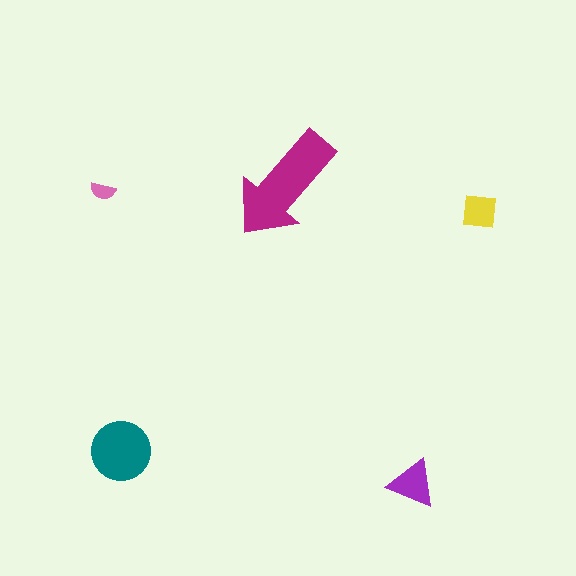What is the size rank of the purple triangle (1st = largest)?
3rd.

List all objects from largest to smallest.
The magenta arrow, the teal circle, the purple triangle, the yellow square, the pink semicircle.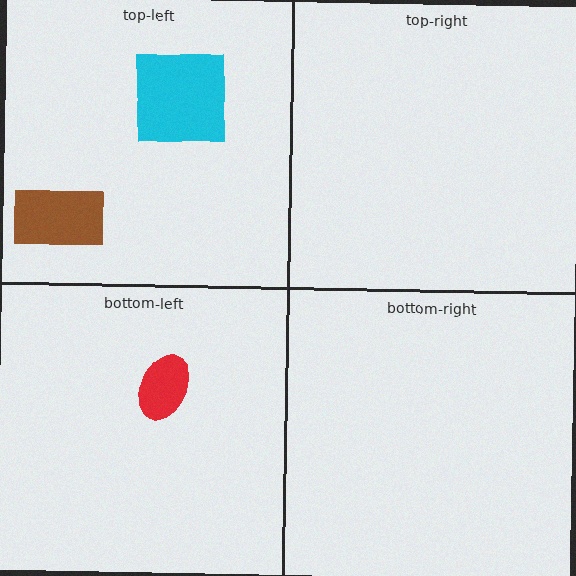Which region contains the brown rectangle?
The top-left region.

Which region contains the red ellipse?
The bottom-left region.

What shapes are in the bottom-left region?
The red ellipse.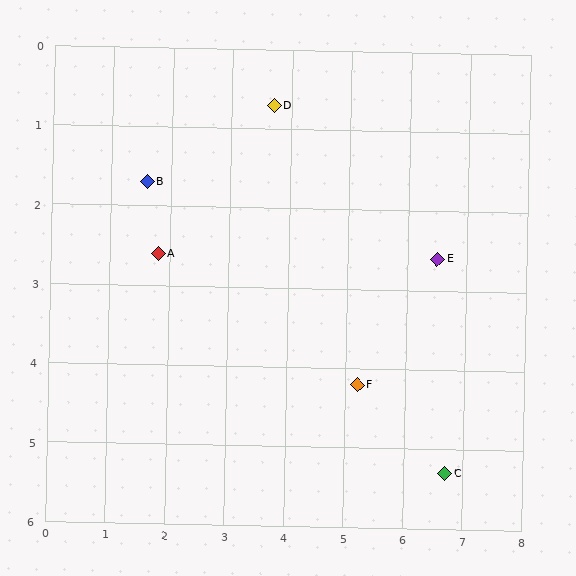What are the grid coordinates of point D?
Point D is at approximately (3.7, 0.7).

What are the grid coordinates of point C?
Point C is at approximately (6.7, 5.3).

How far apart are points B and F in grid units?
Points B and F are about 4.4 grid units apart.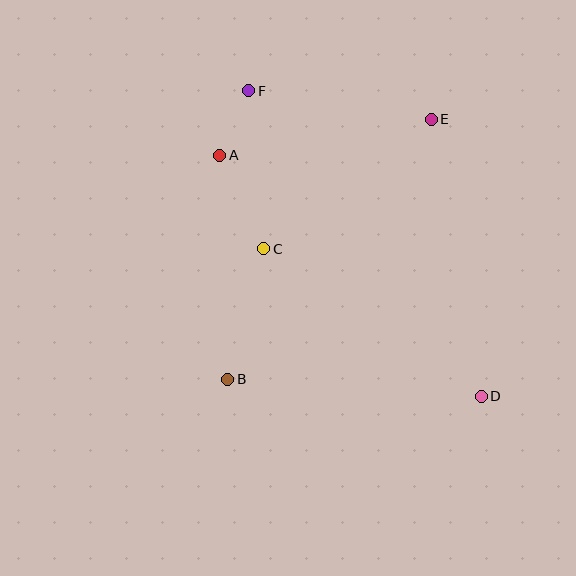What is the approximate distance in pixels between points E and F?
The distance between E and F is approximately 185 pixels.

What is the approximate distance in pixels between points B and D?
The distance between B and D is approximately 254 pixels.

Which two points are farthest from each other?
Points D and F are farthest from each other.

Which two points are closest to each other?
Points A and F are closest to each other.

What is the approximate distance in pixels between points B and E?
The distance between B and E is approximately 330 pixels.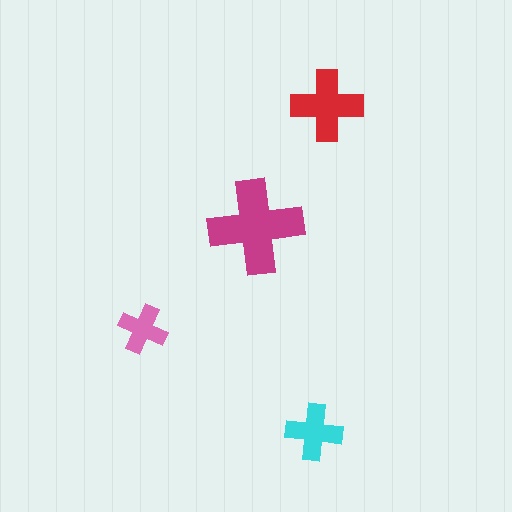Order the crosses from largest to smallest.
the magenta one, the red one, the cyan one, the pink one.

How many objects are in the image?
There are 4 objects in the image.